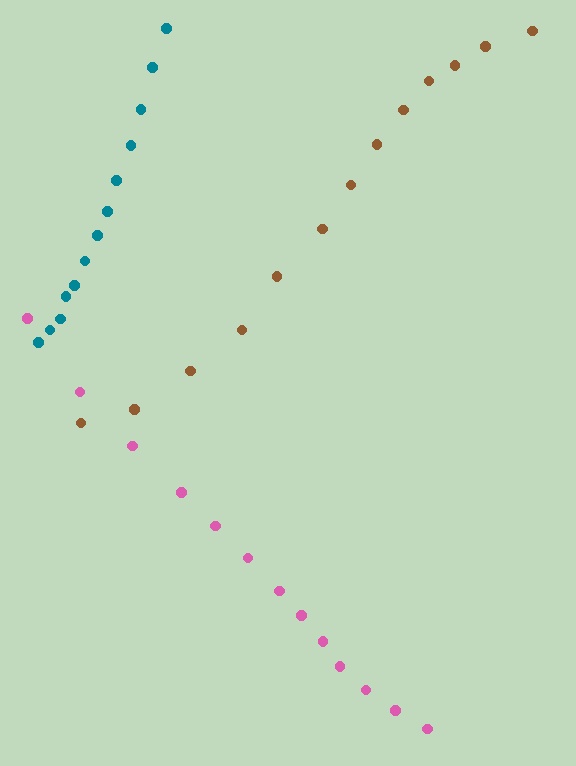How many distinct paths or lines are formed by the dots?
There are 3 distinct paths.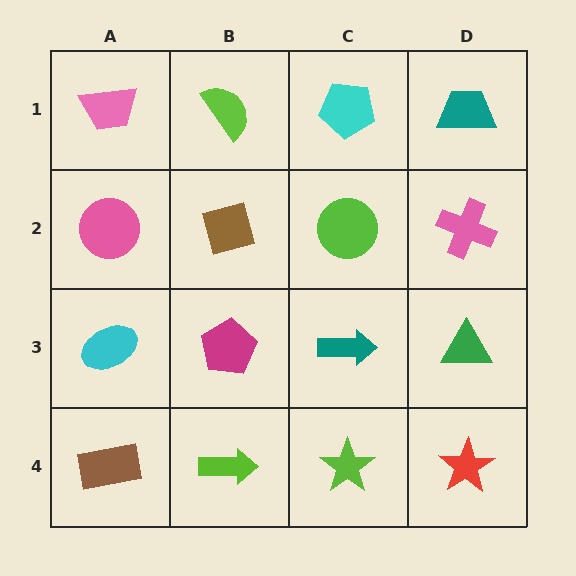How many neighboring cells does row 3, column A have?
3.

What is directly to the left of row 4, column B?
A brown rectangle.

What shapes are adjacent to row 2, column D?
A teal trapezoid (row 1, column D), a green triangle (row 3, column D), a lime circle (row 2, column C).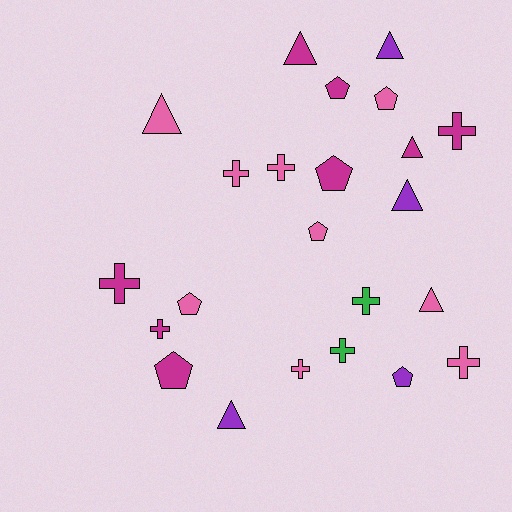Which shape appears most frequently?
Cross, with 9 objects.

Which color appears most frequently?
Pink, with 9 objects.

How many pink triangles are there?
There are 2 pink triangles.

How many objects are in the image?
There are 23 objects.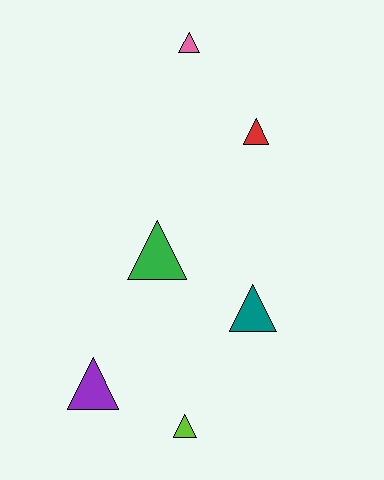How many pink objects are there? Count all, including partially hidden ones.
There is 1 pink object.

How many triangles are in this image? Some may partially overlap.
There are 6 triangles.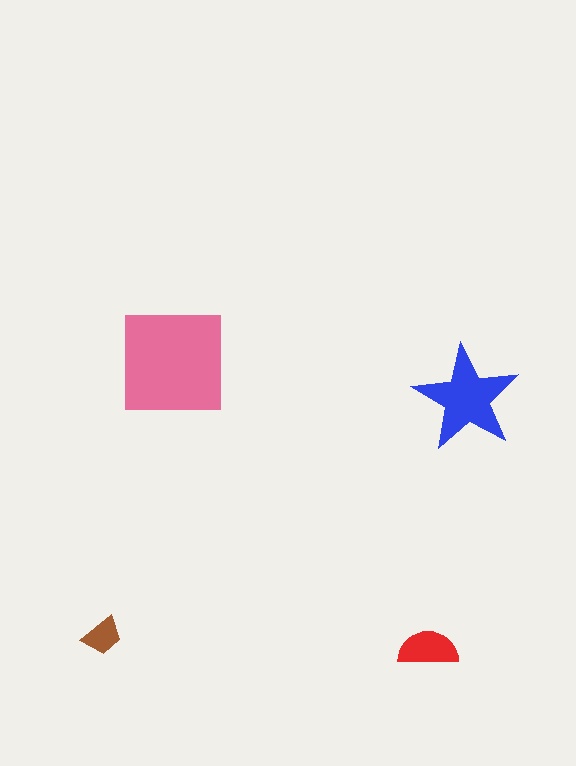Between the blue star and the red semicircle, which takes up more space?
The blue star.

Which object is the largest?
The pink square.